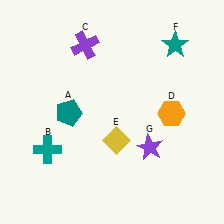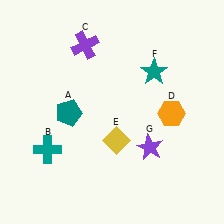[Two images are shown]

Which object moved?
The teal star (F) moved down.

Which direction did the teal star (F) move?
The teal star (F) moved down.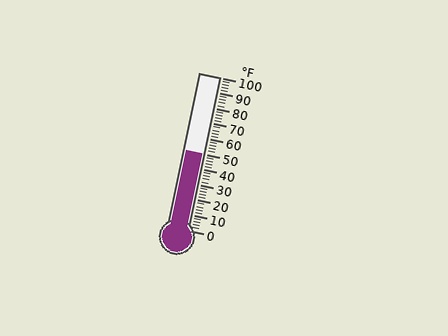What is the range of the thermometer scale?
The thermometer scale ranges from 0°F to 100°F.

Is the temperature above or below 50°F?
The temperature is at 50°F.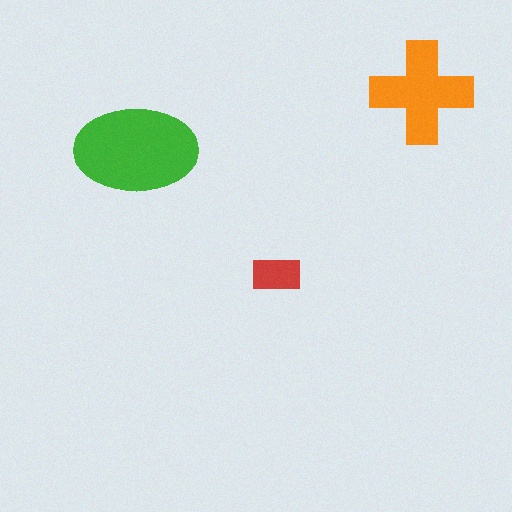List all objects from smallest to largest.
The red rectangle, the orange cross, the green ellipse.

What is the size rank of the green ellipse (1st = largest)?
1st.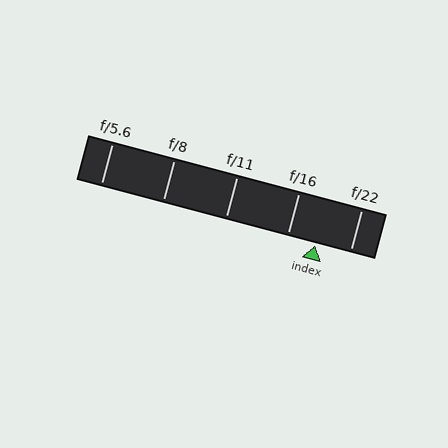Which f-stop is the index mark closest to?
The index mark is closest to f/16.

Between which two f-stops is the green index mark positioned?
The index mark is between f/16 and f/22.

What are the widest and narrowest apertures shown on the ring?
The widest aperture shown is f/5.6 and the narrowest is f/22.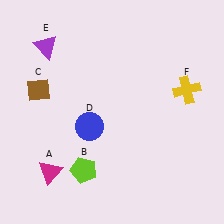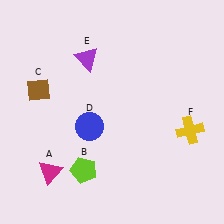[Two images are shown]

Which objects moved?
The objects that moved are: the purple triangle (E), the yellow cross (F).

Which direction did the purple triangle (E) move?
The purple triangle (E) moved right.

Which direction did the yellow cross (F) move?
The yellow cross (F) moved down.